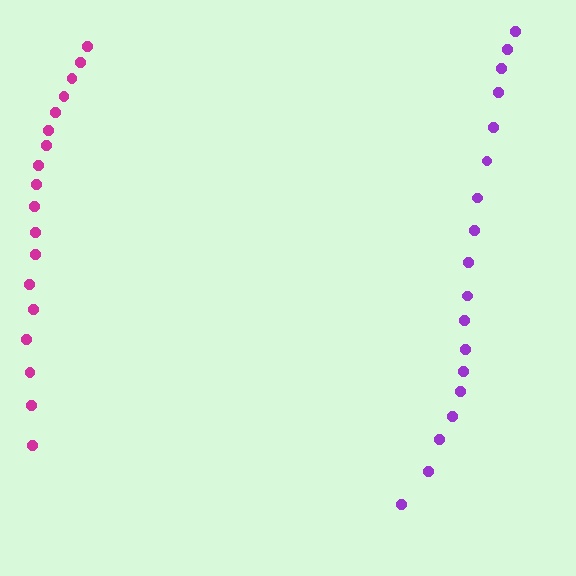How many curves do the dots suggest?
There are 2 distinct paths.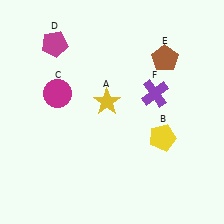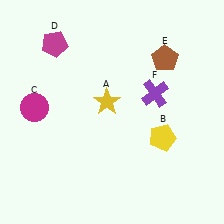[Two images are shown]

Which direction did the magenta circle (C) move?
The magenta circle (C) moved left.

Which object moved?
The magenta circle (C) moved left.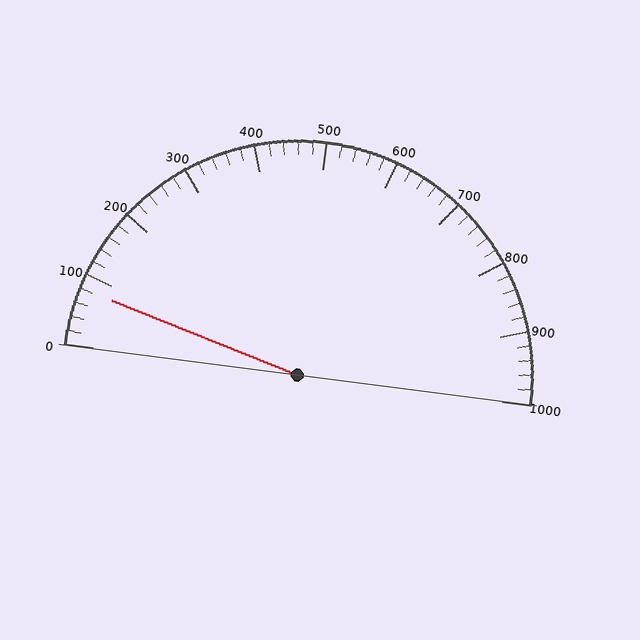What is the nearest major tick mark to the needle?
The nearest major tick mark is 100.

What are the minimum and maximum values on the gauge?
The gauge ranges from 0 to 1000.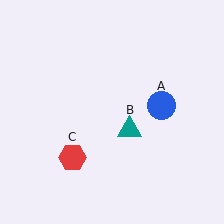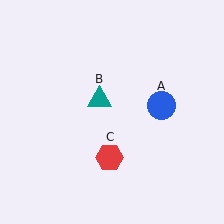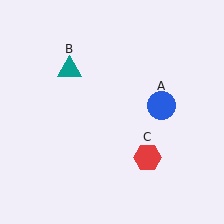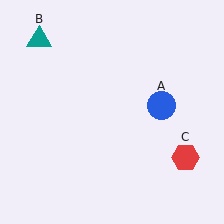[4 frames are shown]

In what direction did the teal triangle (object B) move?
The teal triangle (object B) moved up and to the left.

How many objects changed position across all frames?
2 objects changed position: teal triangle (object B), red hexagon (object C).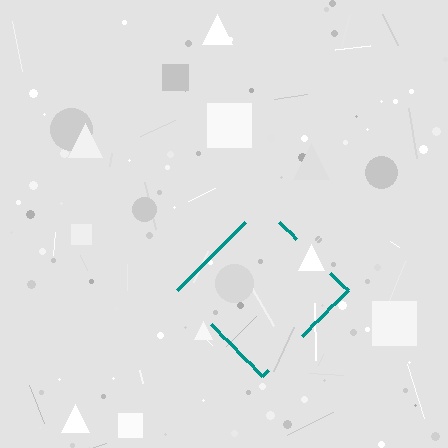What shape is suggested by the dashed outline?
The dashed outline suggests a diamond.